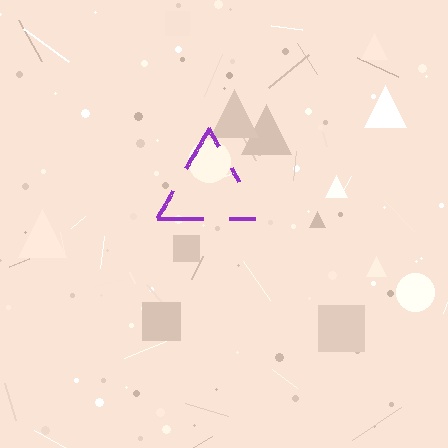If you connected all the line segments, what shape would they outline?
They would outline a triangle.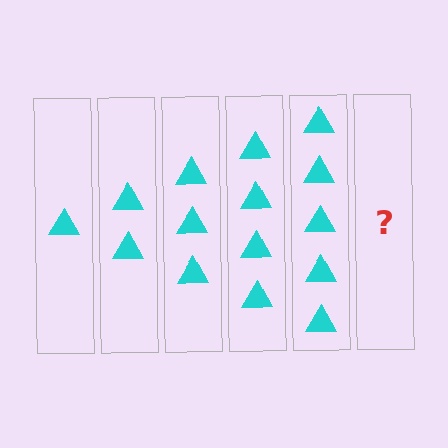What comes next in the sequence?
The next element should be 6 triangles.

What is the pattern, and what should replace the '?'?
The pattern is that each step adds one more triangle. The '?' should be 6 triangles.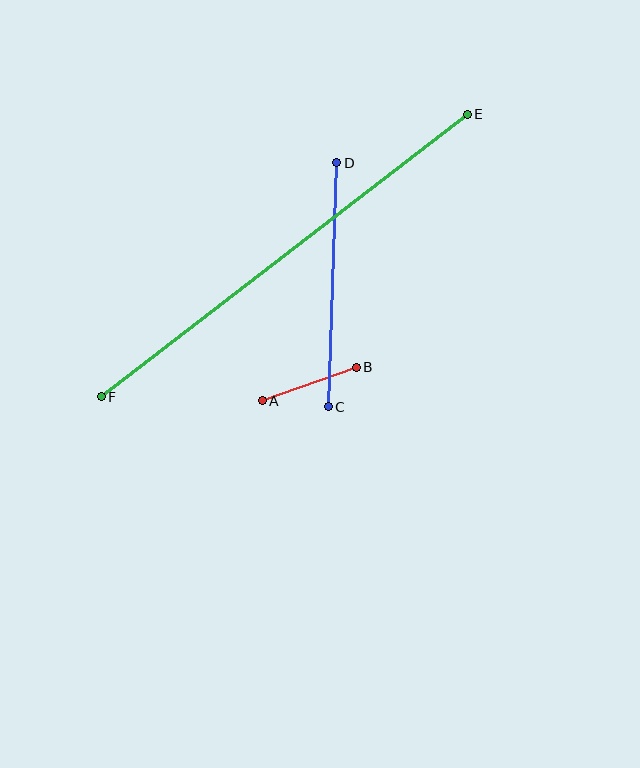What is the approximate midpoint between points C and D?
The midpoint is at approximately (333, 285) pixels.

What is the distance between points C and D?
The distance is approximately 244 pixels.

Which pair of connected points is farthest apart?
Points E and F are farthest apart.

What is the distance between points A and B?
The distance is approximately 100 pixels.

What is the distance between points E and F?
The distance is approximately 462 pixels.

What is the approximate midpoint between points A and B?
The midpoint is at approximately (309, 384) pixels.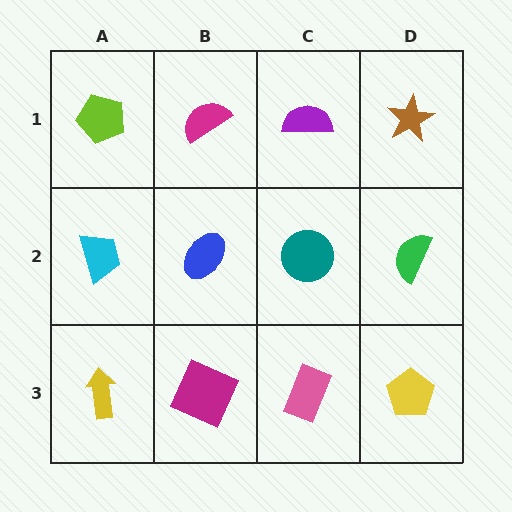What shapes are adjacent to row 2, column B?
A magenta semicircle (row 1, column B), a magenta square (row 3, column B), a cyan trapezoid (row 2, column A), a teal circle (row 2, column C).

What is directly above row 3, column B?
A blue ellipse.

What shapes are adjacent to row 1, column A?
A cyan trapezoid (row 2, column A), a magenta semicircle (row 1, column B).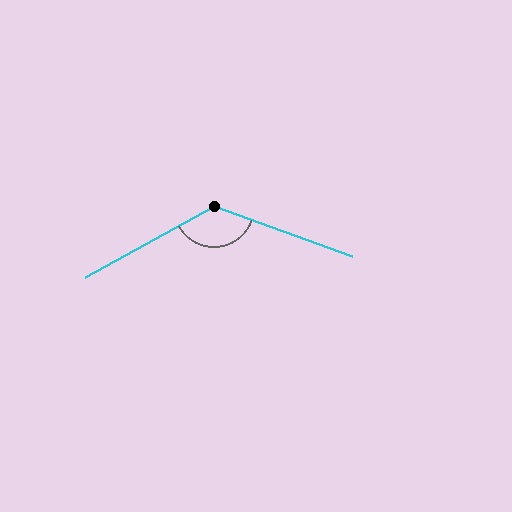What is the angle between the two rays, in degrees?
Approximately 131 degrees.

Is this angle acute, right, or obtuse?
It is obtuse.